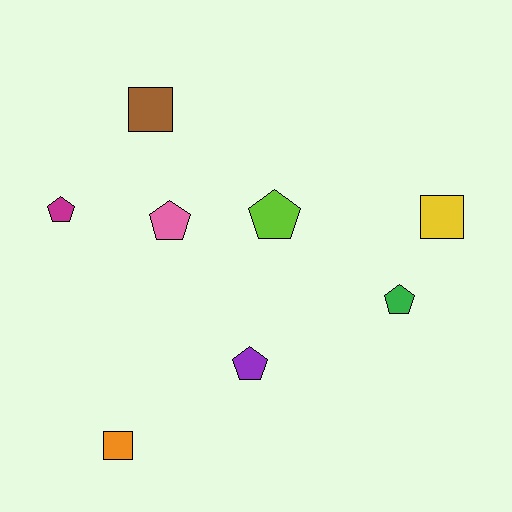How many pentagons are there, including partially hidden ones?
There are 5 pentagons.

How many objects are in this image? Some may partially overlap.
There are 8 objects.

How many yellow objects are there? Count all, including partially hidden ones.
There is 1 yellow object.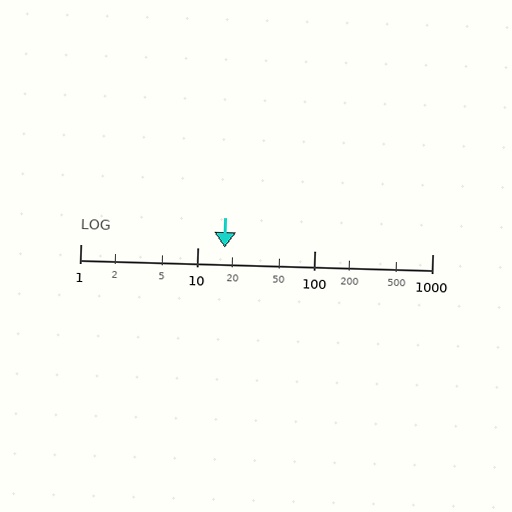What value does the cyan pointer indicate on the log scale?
The pointer indicates approximately 17.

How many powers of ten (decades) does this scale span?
The scale spans 3 decades, from 1 to 1000.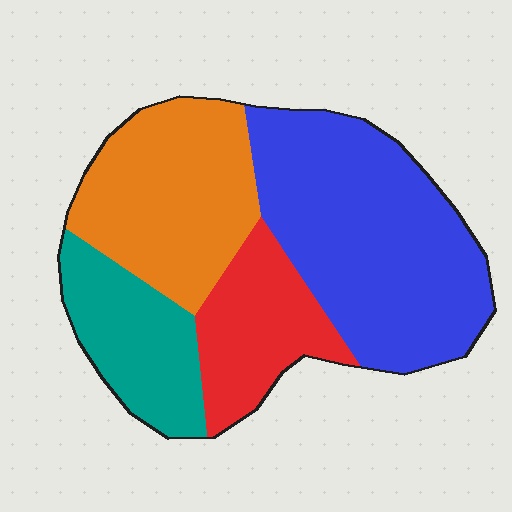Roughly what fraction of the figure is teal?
Teal takes up about one sixth (1/6) of the figure.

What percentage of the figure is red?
Red takes up less than a sixth of the figure.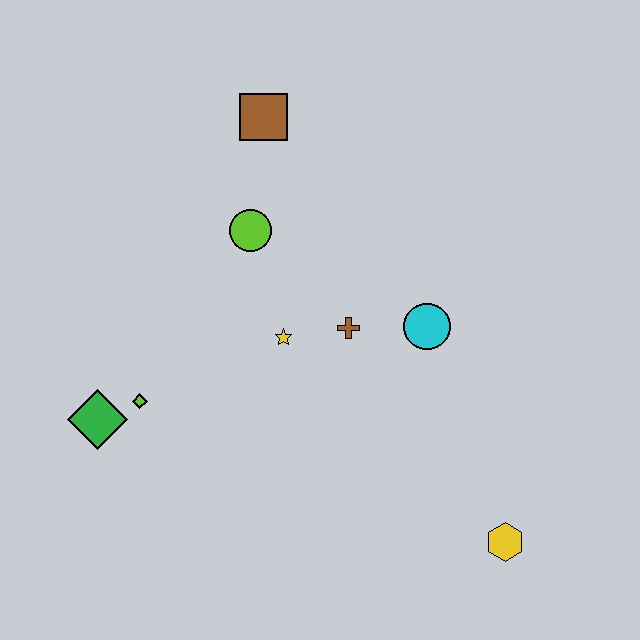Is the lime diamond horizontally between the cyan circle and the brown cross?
No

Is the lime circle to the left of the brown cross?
Yes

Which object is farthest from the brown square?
The yellow hexagon is farthest from the brown square.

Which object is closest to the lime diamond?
The green diamond is closest to the lime diamond.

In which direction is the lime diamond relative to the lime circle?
The lime diamond is below the lime circle.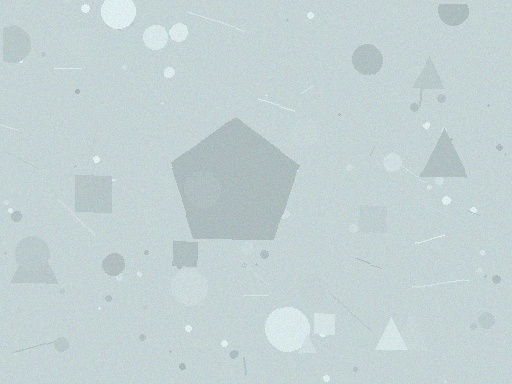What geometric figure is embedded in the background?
A pentagon is embedded in the background.